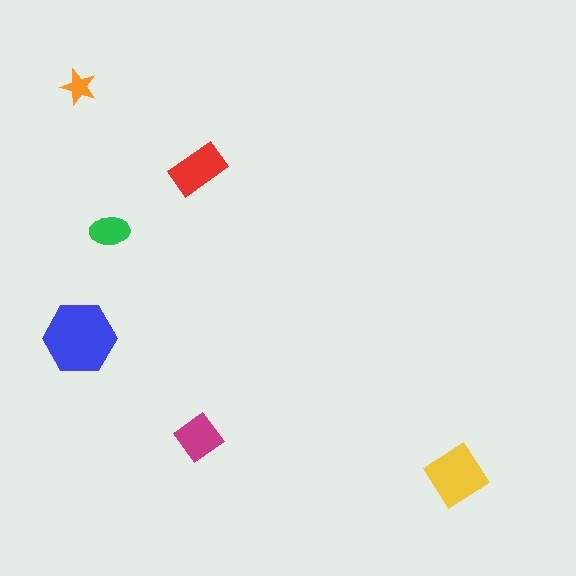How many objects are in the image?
There are 6 objects in the image.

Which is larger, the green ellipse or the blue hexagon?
The blue hexagon.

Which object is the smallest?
The orange star.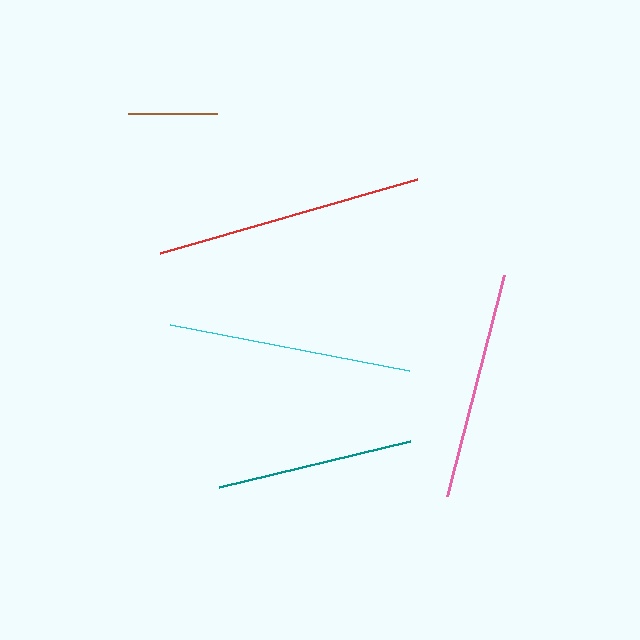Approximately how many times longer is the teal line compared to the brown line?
The teal line is approximately 2.2 times the length of the brown line.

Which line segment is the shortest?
The brown line is the shortest at approximately 90 pixels.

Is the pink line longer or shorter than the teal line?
The pink line is longer than the teal line.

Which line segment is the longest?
The red line is the longest at approximately 267 pixels.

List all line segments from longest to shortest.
From longest to shortest: red, cyan, pink, teal, brown.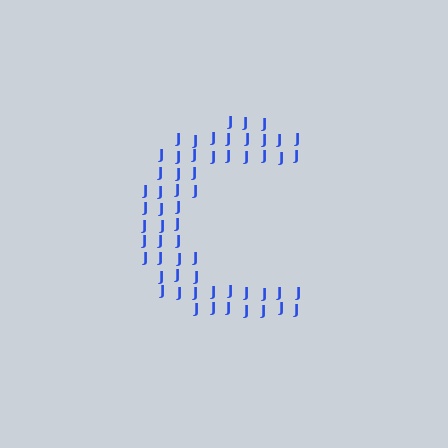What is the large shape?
The large shape is the letter C.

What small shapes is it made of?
It is made of small letter J's.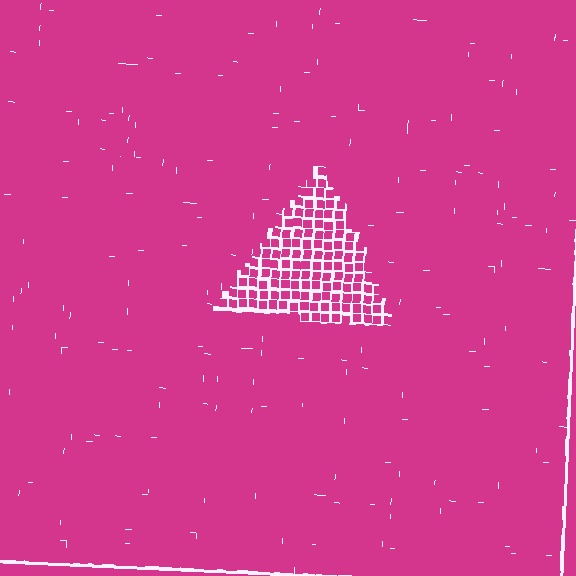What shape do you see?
I see a triangle.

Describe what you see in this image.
The image contains small magenta elements arranged at two different densities. A triangle-shaped region is visible where the elements are less densely packed than the surrounding area.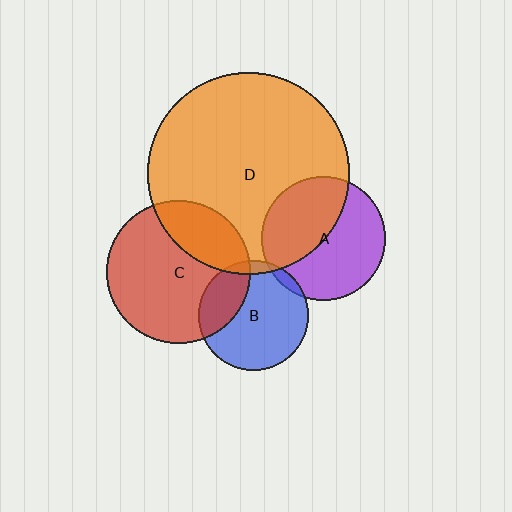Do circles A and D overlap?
Yes.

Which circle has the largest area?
Circle D (orange).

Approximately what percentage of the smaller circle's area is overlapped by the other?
Approximately 45%.